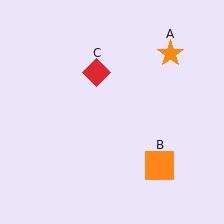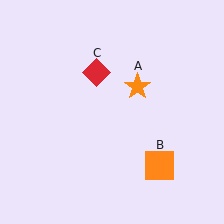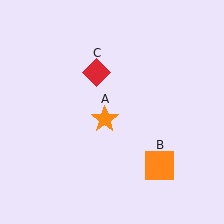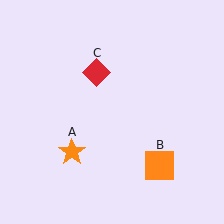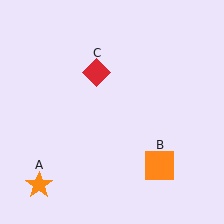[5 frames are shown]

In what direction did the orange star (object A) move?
The orange star (object A) moved down and to the left.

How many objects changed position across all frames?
1 object changed position: orange star (object A).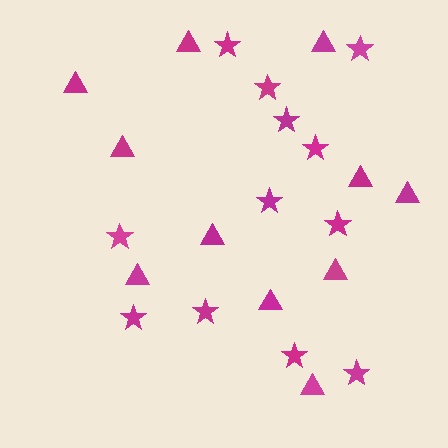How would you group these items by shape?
There are 2 groups: one group of triangles (11) and one group of stars (12).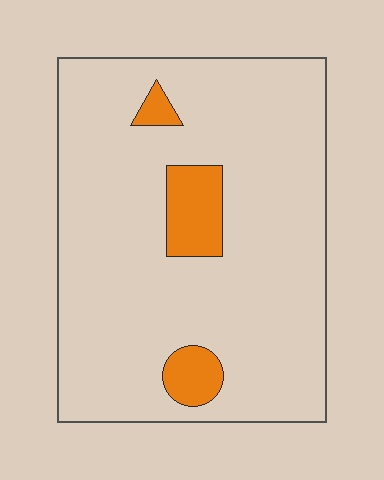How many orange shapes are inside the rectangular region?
3.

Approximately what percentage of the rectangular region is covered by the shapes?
Approximately 10%.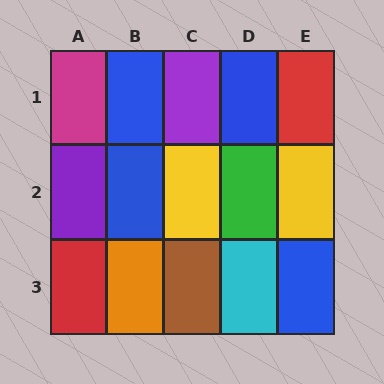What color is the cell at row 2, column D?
Green.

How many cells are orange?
1 cell is orange.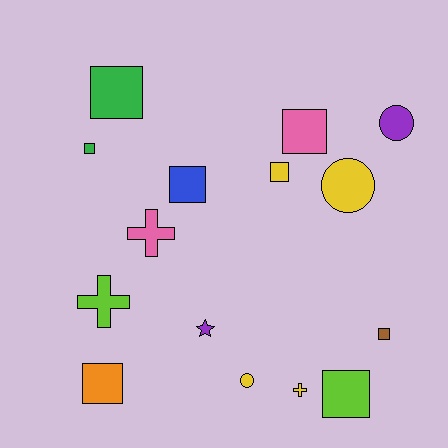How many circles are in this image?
There are 3 circles.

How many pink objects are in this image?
There are 2 pink objects.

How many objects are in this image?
There are 15 objects.